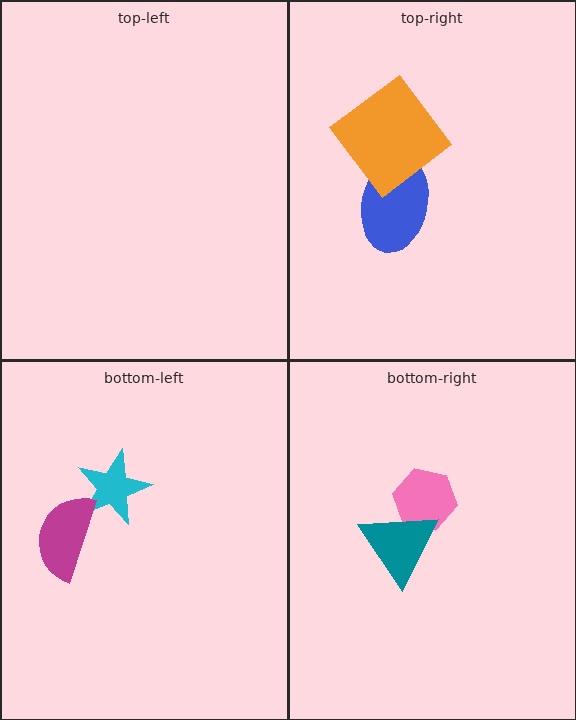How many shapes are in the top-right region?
2.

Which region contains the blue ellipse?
The top-right region.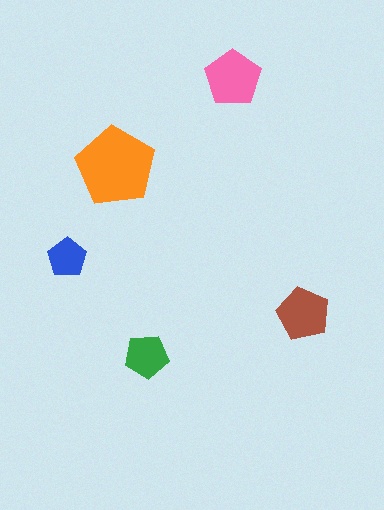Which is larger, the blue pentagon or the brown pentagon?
The brown one.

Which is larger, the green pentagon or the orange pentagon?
The orange one.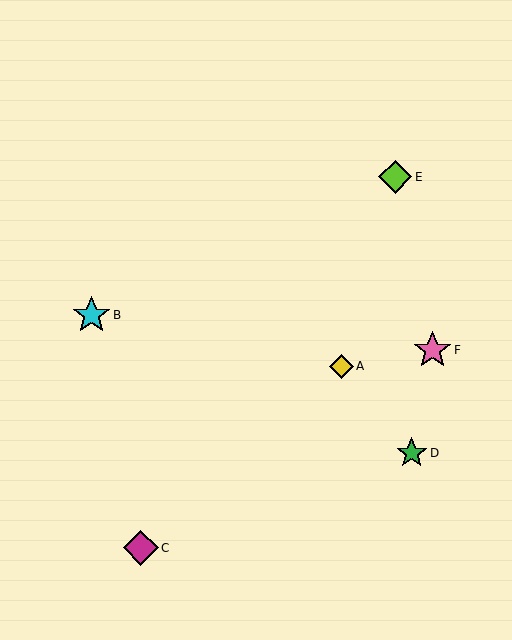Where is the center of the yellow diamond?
The center of the yellow diamond is at (342, 366).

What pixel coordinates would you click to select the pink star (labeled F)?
Click at (432, 350) to select the pink star F.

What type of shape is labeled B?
Shape B is a cyan star.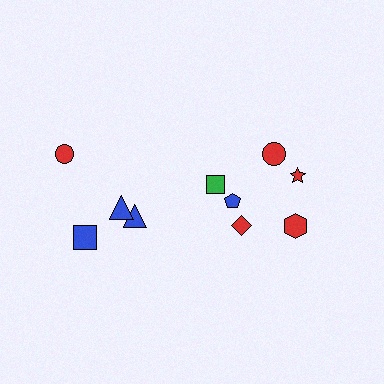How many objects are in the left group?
There are 4 objects.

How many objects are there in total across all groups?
There are 10 objects.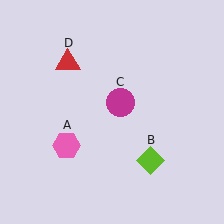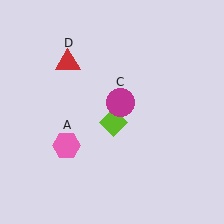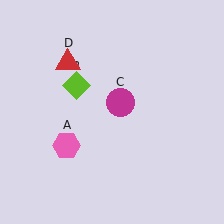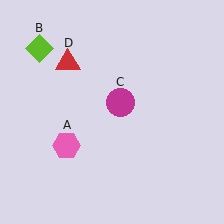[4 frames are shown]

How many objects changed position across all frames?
1 object changed position: lime diamond (object B).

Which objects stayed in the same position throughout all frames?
Pink hexagon (object A) and magenta circle (object C) and red triangle (object D) remained stationary.